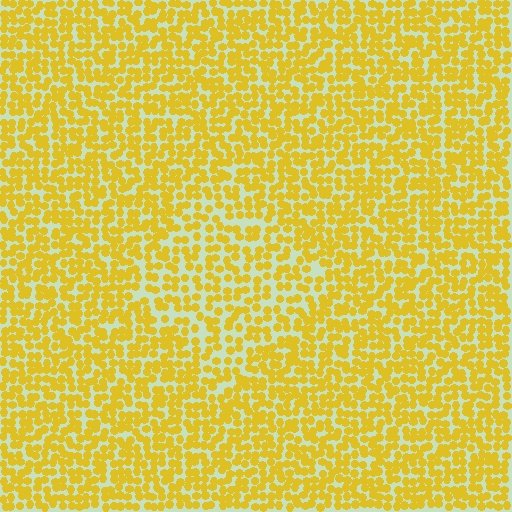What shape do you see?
I see a diamond.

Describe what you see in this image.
The image contains small yellow elements arranged at two different densities. A diamond-shaped region is visible where the elements are less densely packed than the surrounding area.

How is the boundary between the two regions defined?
The boundary is defined by a change in element density (approximately 1.5x ratio). All elements are the same color, size, and shape.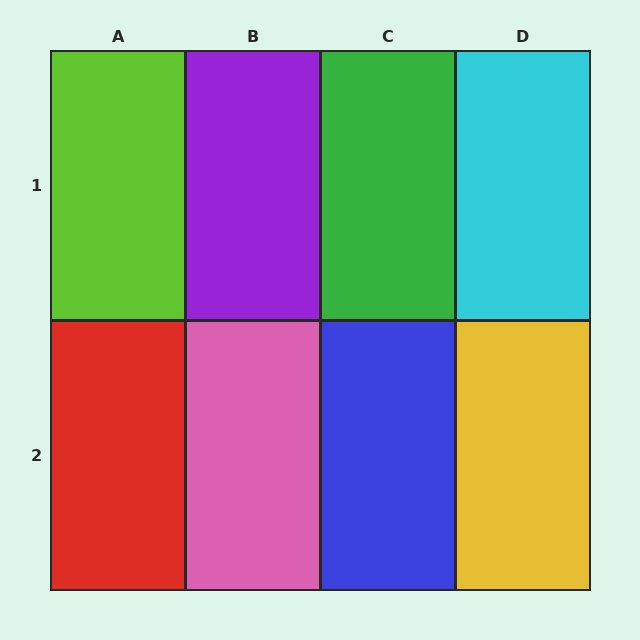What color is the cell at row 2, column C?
Blue.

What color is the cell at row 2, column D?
Yellow.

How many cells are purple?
1 cell is purple.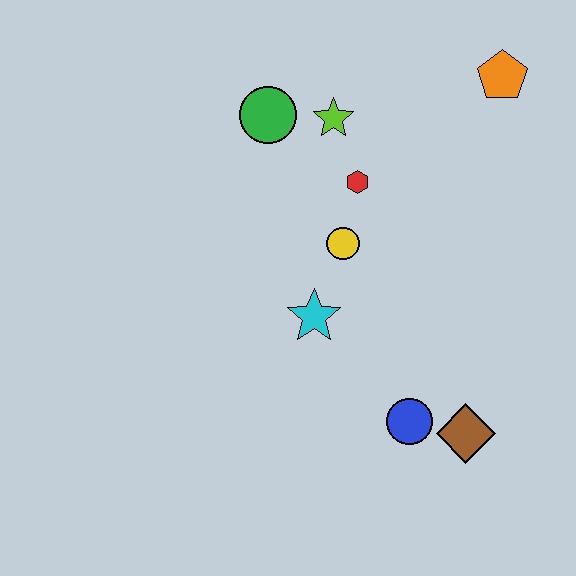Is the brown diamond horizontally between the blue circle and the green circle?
No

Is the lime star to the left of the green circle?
No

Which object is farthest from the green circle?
The brown diamond is farthest from the green circle.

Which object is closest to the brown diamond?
The blue circle is closest to the brown diamond.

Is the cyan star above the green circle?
No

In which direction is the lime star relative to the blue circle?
The lime star is above the blue circle.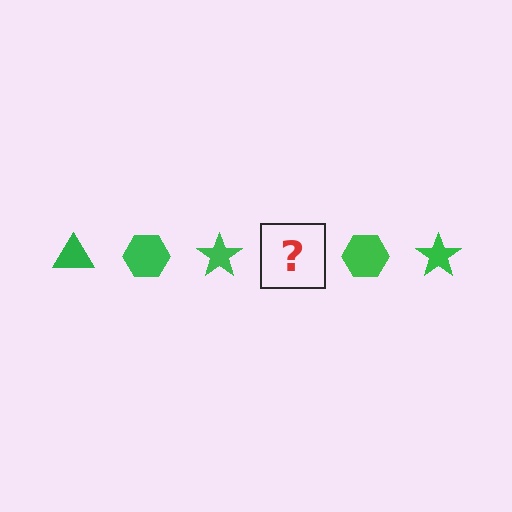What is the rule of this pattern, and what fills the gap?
The rule is that the pattern cycles through triangle, hexagon, star shapes in green. The gap should be filled with a green triangle.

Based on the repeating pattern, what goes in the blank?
The blank should be a green triangle.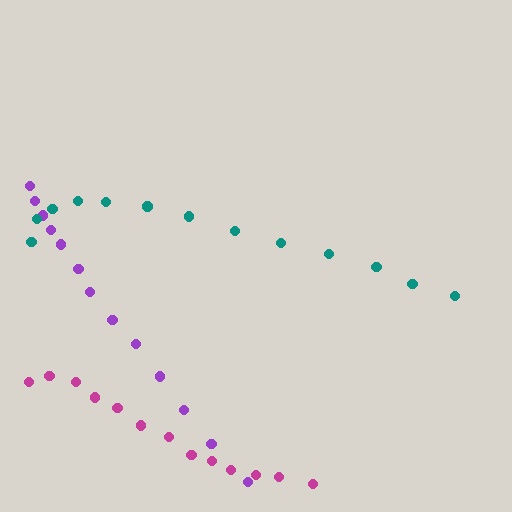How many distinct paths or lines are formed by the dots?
There are 3 distinct paths.